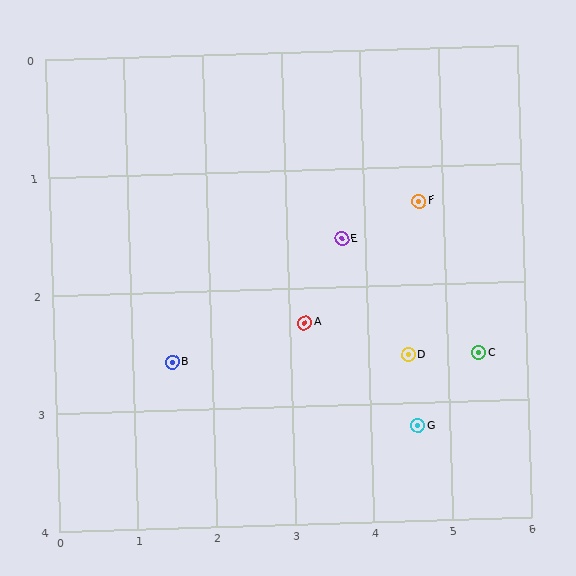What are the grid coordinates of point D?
Point D is at approximately (4.5, 2.6).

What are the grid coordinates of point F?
Point F is at approximately (4.7, 1.3).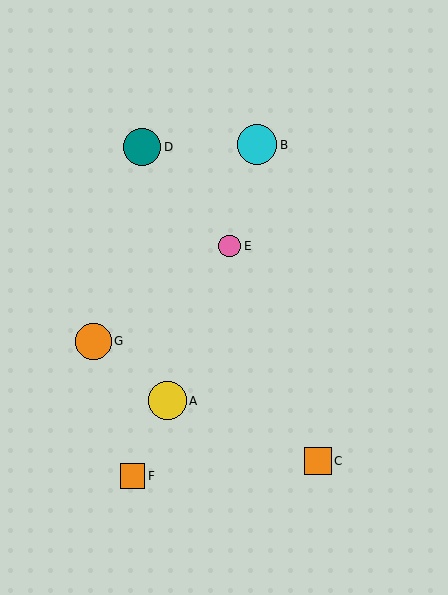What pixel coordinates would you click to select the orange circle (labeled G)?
Click at (94, 341) to select the orange circle G.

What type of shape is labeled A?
Shape A is a yellow circle.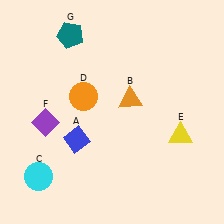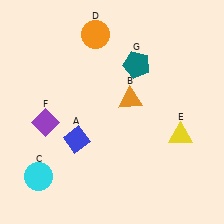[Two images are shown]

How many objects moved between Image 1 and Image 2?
2 objects moved between the two images.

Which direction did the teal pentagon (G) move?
The teal pentagon (G) moved right.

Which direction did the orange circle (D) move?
The orange circle (D) moved up.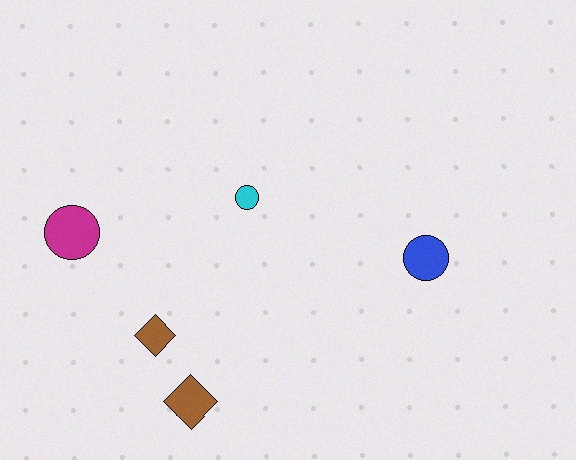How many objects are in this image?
There are 5 objects.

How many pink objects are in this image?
There are no pink objects.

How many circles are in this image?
There are 3 circles.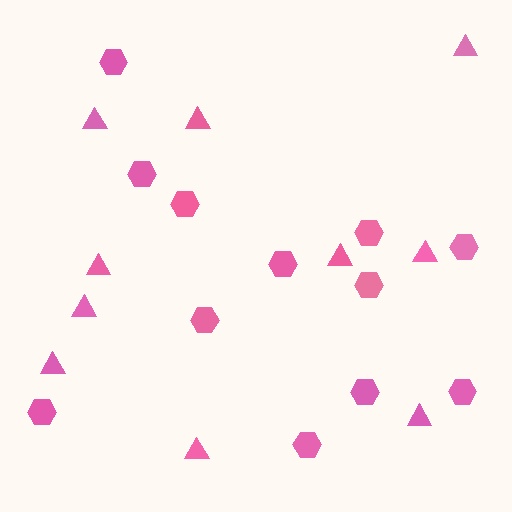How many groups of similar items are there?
There are 2 groups: one group of triangles (10) and one group of hexagons (12).